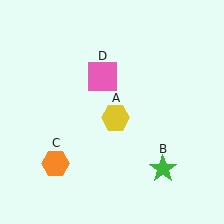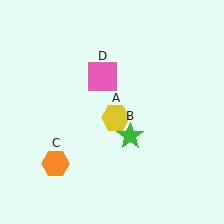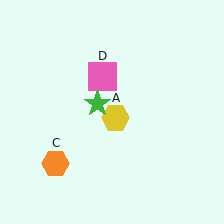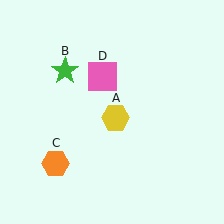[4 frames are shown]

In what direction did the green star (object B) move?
The green star (object B) moved up and to the left.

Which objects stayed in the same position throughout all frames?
Yellow hexagon (object A) and orange hexagon (object C) and pink square (object D) remained stationary.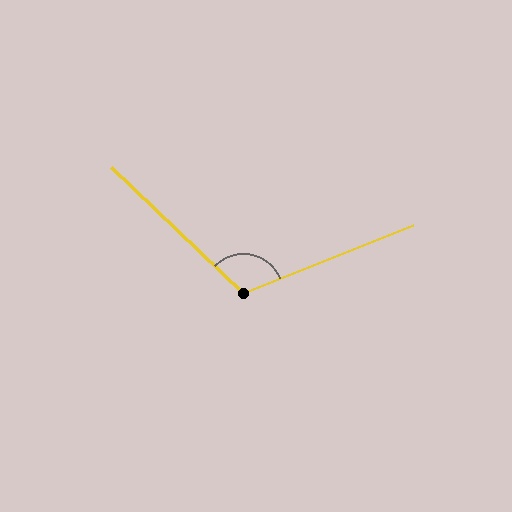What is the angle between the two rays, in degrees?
Approximately 114 degrees.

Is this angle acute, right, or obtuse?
It is obtuse.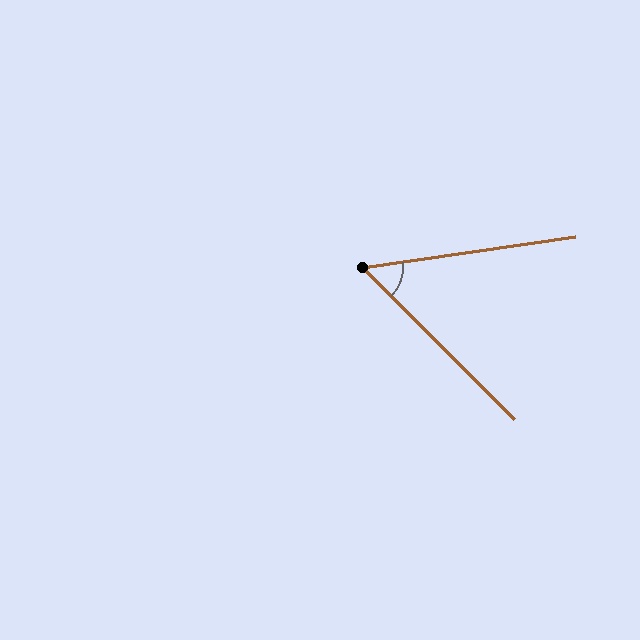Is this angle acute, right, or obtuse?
It is acute.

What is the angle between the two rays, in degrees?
Approximately 53 degrees.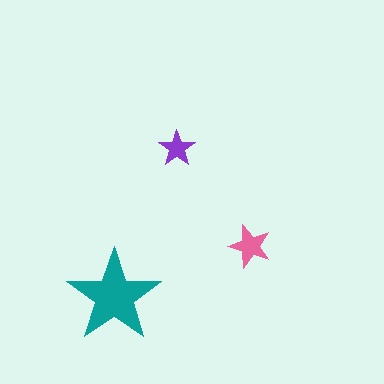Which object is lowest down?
The teal star is bottommost.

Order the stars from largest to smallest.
the teal one, the pink one, the purple one.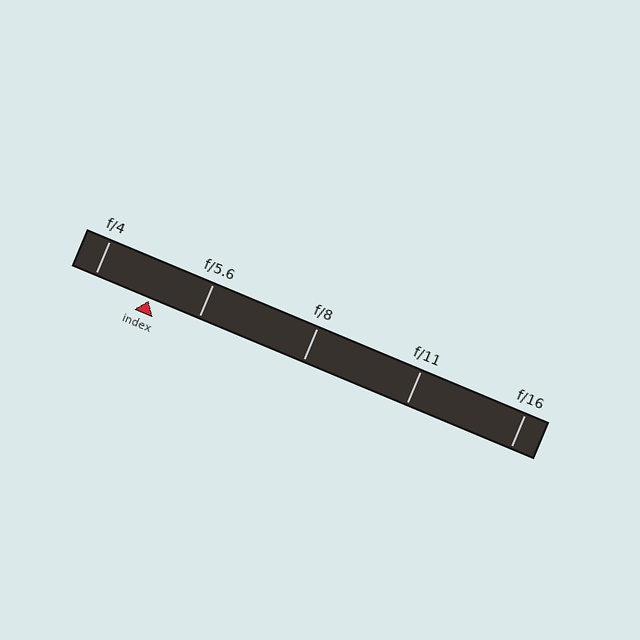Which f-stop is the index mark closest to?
The index mark is closest to f/5.6.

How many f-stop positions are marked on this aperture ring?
There are 5 f-stop positions marked.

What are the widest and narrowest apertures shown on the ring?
The widest aperture shown is f/4 and the narrowest is f/16.